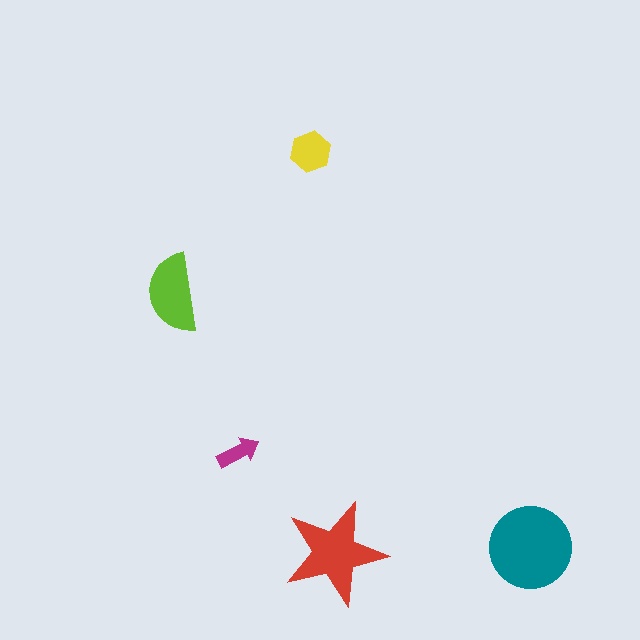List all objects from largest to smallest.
The teal circle, the red star, the lime semicircle, the yellow hexagon, the magenta arrow.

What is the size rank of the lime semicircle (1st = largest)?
3rd.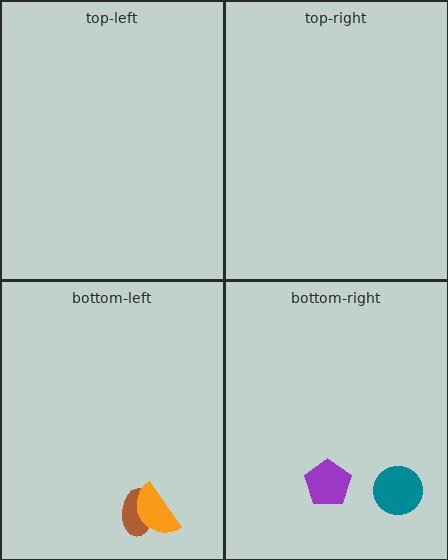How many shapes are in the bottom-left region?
2.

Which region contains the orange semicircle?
The bottom-left region.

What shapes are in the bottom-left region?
The brown ellipse, the orange semicircle.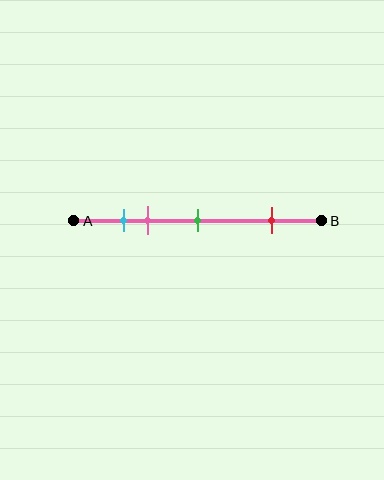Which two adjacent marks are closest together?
The cyan and pink marks are the closest adjacent pair.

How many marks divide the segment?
There are 4 marks dividing the segment.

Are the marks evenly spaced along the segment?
No, the marks are not evenly spaced.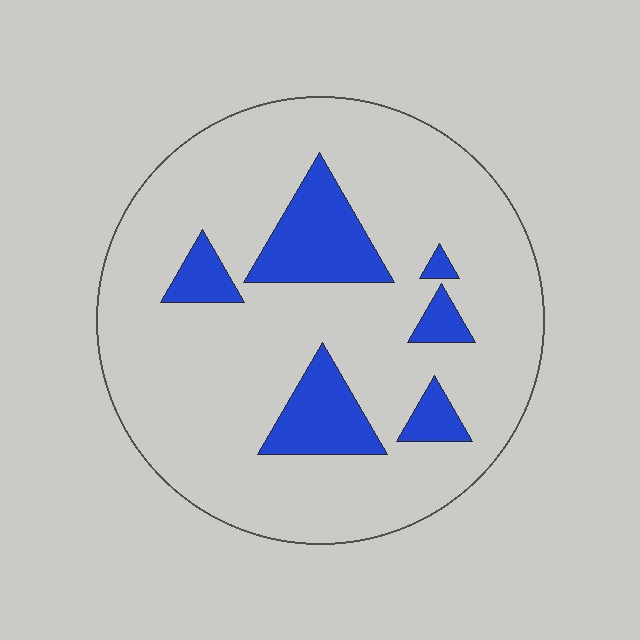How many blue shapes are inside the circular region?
6.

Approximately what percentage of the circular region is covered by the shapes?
Approximately 15%.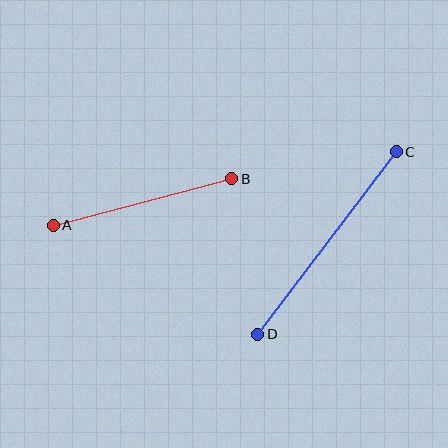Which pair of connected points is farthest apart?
Points C and D are farthest apart.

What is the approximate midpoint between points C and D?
The midpoint is at approximately (327, 243) pixels.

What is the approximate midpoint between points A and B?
The midpoint is at approximately (142, 202) pixels.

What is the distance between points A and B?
The distance is approximately 184 pixels.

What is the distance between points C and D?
The distance is approximately 229 pixels.